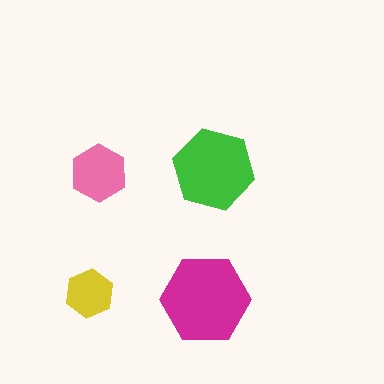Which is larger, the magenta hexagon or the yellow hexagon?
The magenta one.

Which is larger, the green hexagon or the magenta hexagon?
The magenta one.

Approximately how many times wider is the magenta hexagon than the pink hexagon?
About 1.5 times wider.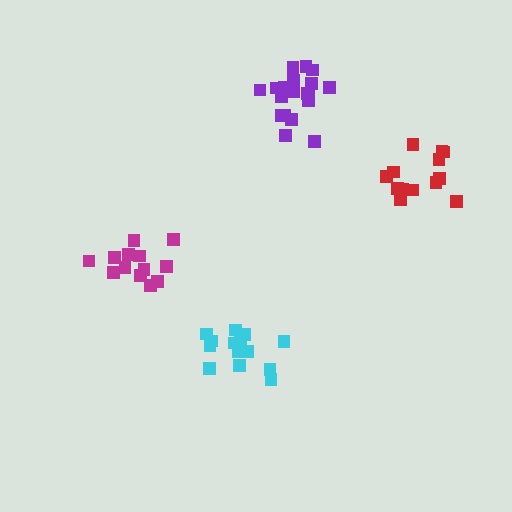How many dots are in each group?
Group 1: 13 dots, Group 2: 16 dots, Group 3: 19 dots, Group 4: 13 dots (61 total).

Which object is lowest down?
The cyan cluster is bottommost.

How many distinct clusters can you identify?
There are 4 distinct clusters.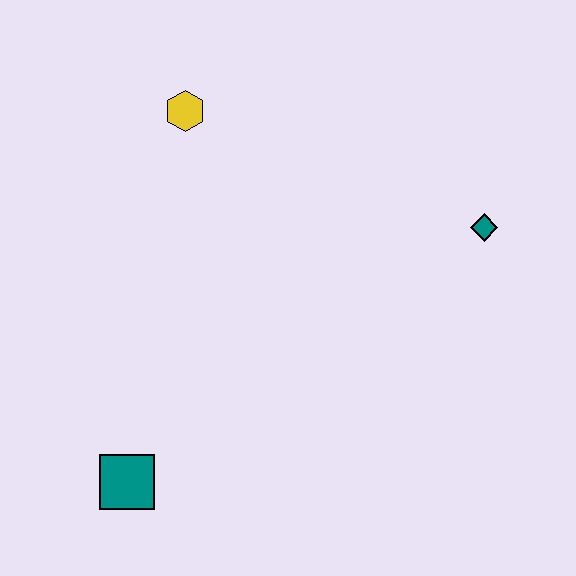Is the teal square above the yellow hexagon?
No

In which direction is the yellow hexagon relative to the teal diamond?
The yellow hexagon is to the left of the teal diamond.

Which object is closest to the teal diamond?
The yellow hexagon is closest to the teal diamond.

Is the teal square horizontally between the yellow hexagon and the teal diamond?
No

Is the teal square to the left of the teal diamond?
Yes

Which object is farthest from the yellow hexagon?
The teal square is farthest from the yellow hexagon.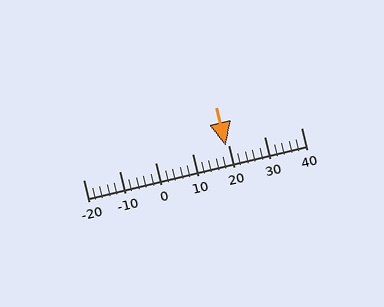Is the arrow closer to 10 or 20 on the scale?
The arrow is closer to 20.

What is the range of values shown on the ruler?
The ruler shows values from -20 to 40.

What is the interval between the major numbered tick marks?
The major tick marks are spaced 10 units apart.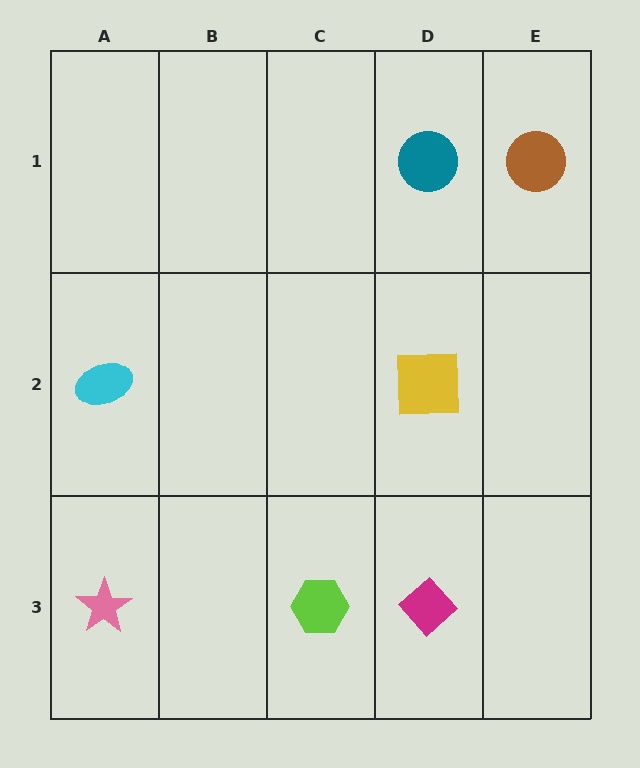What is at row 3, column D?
A magenta diamond.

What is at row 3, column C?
A lime hexagon.